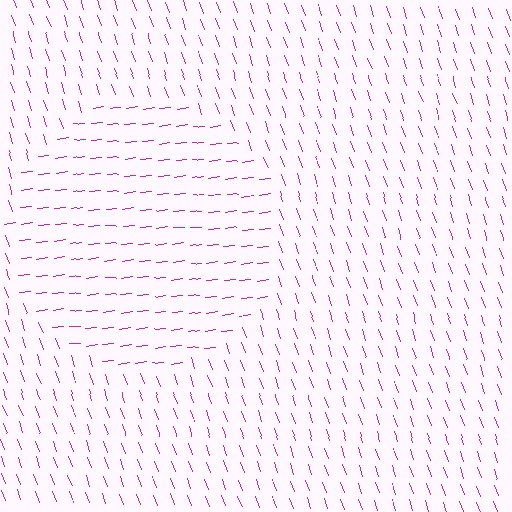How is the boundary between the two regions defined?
The boundary is defined purely by a change in line orientation (approximately 77 degrees difference). All lines are the same color and thickness.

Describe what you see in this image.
The image is filled with small magenta line segments. A circle region in the image has lines oriented differently from the surrounding lines, creating a visible texture boundary.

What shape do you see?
I see a circle.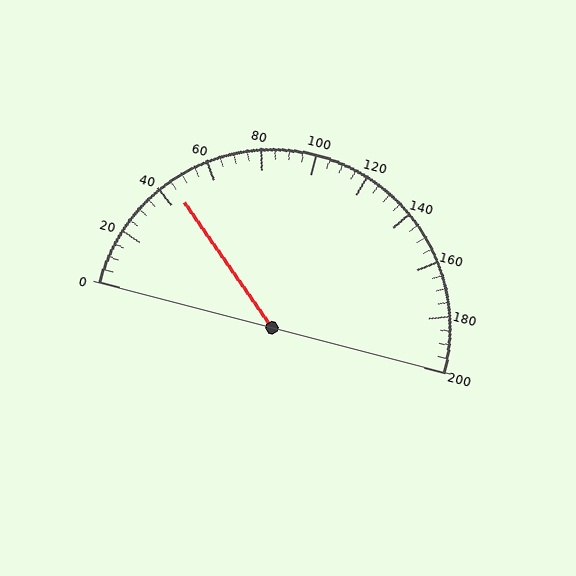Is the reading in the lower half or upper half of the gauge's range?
The reading is in the lower half of the range (0 to 200).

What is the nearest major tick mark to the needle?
The nearest major tick mark is 40.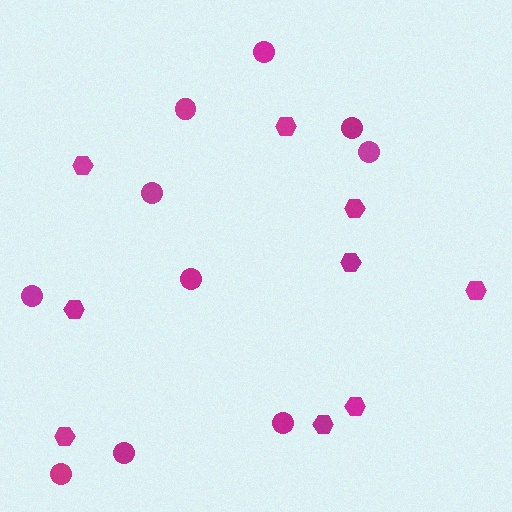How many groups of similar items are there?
There are 2 groups: one group of hexagons (9) and one group of circles (10).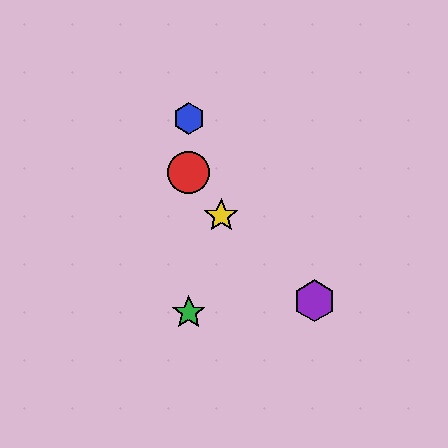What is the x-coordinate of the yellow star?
The yellow star is at x≈221.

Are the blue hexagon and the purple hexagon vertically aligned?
No, the blue hexagon is at x≈189 and the purple hexagon is at x≈314.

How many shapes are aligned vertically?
3 shapes (the red circle, the blue hexagon, the green star) are aligned vertically.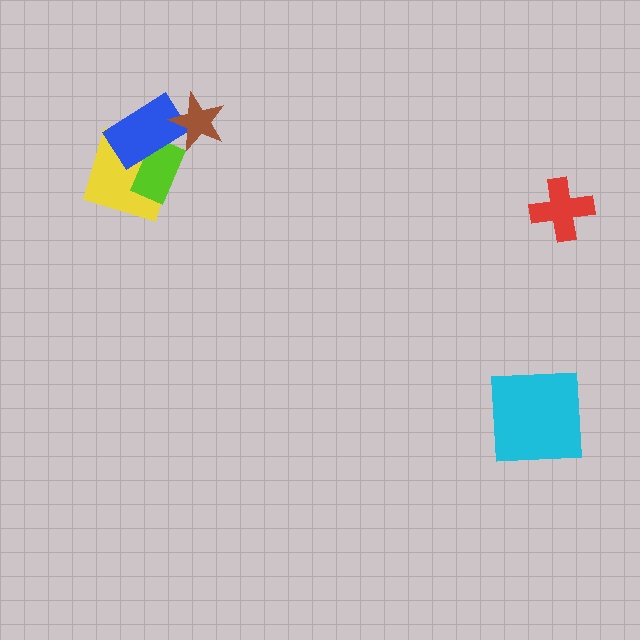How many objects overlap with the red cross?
0 objects overlap with the red cross.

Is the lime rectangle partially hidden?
Yes, it is partially covered by another shape.